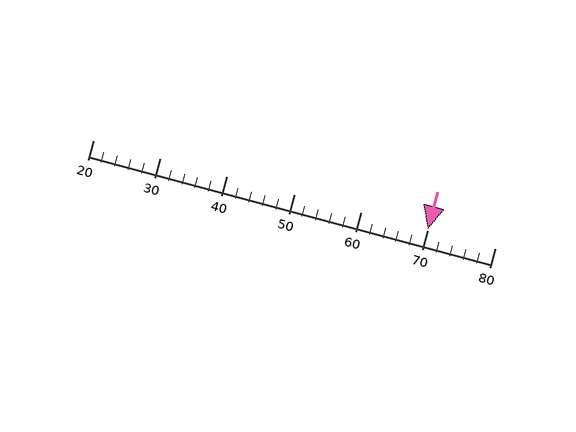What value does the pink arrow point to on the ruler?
The pink arrow points to approximately 70.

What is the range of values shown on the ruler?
The ruler shows values from 20 to 80.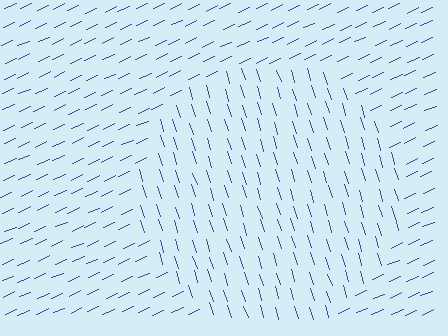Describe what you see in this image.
The image is filled with small blue line segments. A circle region in the image has lines oriented differently from the surrounding lines, creating a visible texture boundary.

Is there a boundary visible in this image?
Yes, there is a texture boundary formed by a change in line orientation.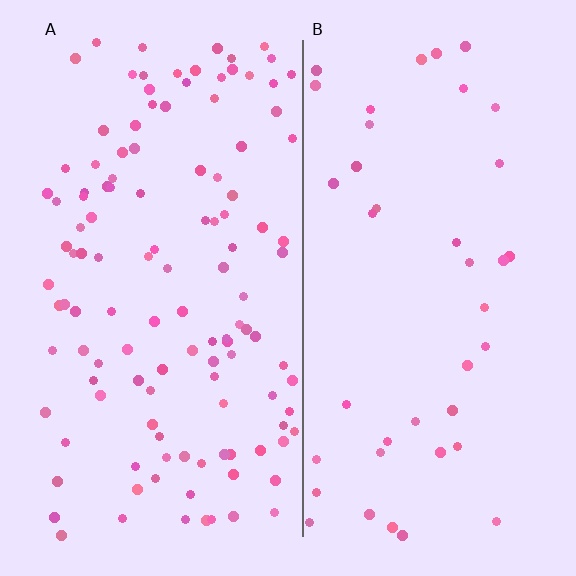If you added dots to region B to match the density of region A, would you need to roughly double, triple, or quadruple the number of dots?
Approximately triple.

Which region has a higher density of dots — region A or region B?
A (the left).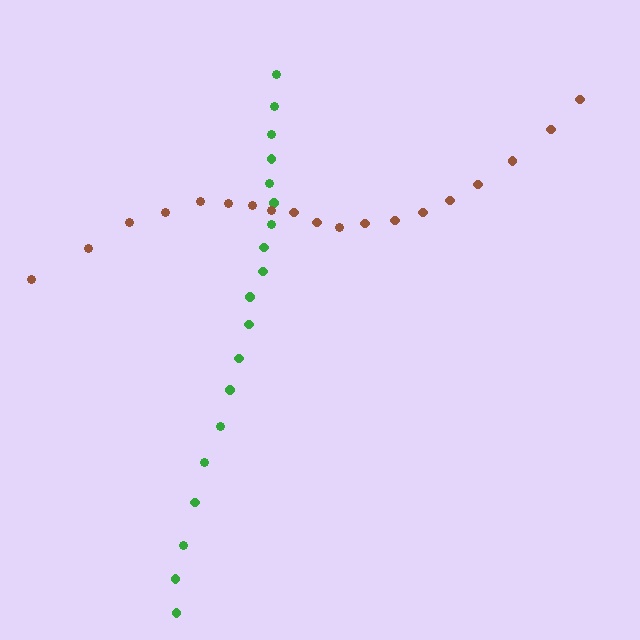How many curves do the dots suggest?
There are 2 distinct paths.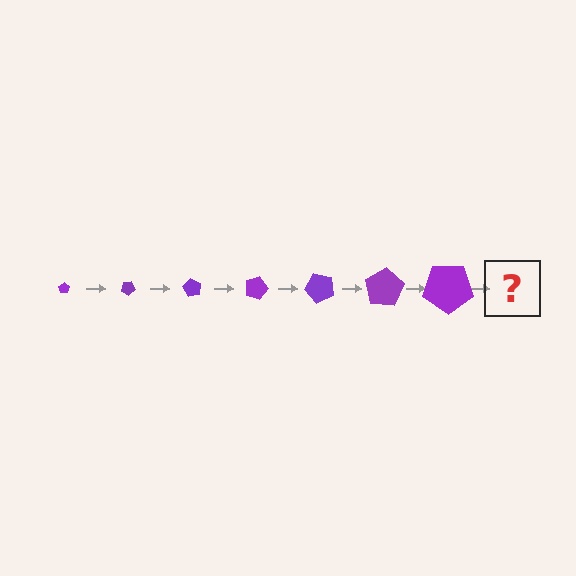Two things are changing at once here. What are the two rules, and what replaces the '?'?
The two rules are that the pentagon grows larger each step and it rotates 30 degrees each step. The '?' should be a pentagon, larger than the previous one and rotated 210 degrees from the start.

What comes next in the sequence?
The next element should be a pentagon, larger than the previous one and rotated 210 degrees from the start.